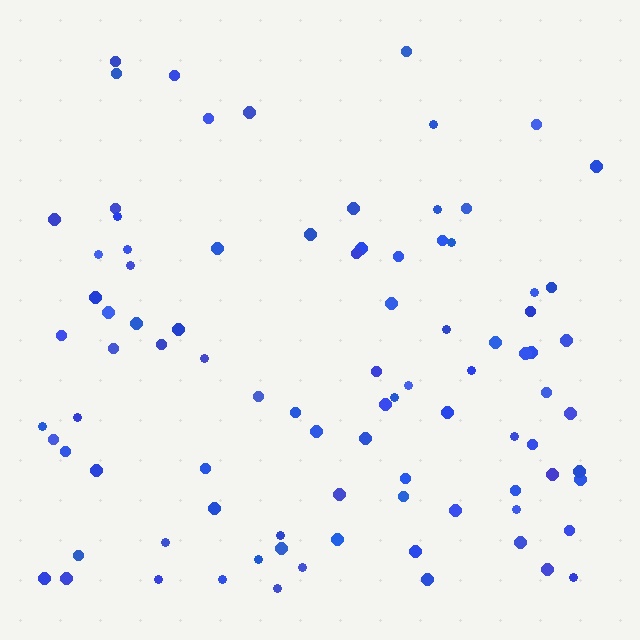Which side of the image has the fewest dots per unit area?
The top.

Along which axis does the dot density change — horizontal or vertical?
Vertical.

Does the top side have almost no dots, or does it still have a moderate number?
Still a moderate number, just noticeably fewer than the bottom.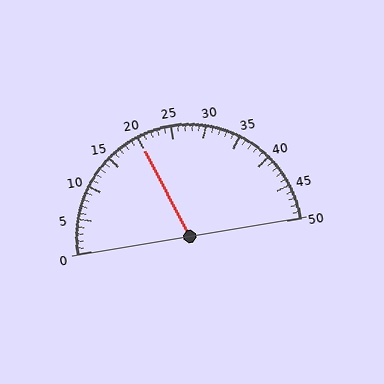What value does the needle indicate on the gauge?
The needle indicates approximately 20.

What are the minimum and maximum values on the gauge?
The gauge ranges from 0 to 50.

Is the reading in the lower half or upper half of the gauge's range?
The reading is in the lower half of the range (0 to 50).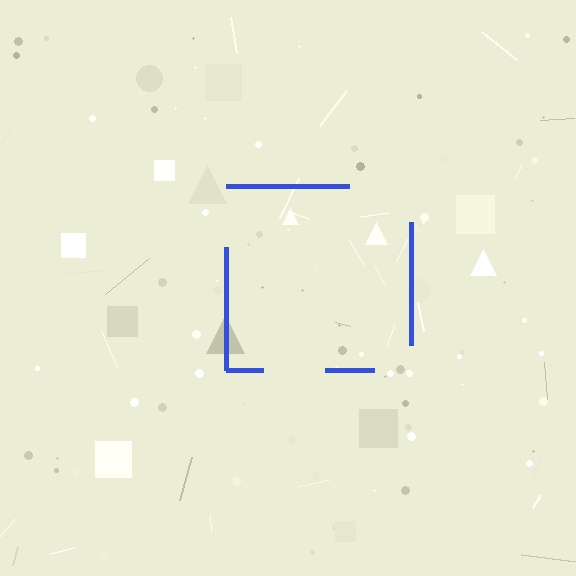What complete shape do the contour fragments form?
The contour fragments form a square.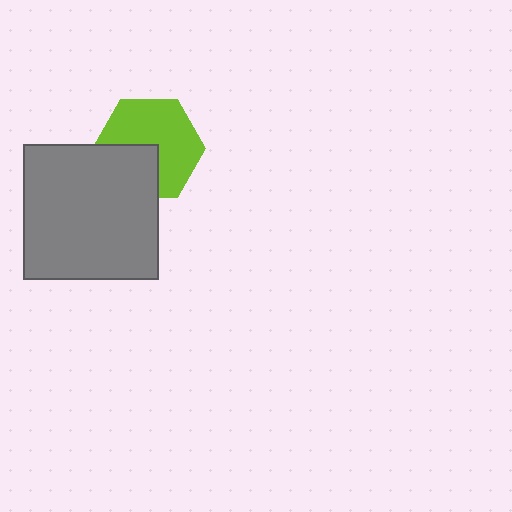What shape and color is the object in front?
The object in front is a gray square.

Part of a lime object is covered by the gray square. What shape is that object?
It is a hexagon.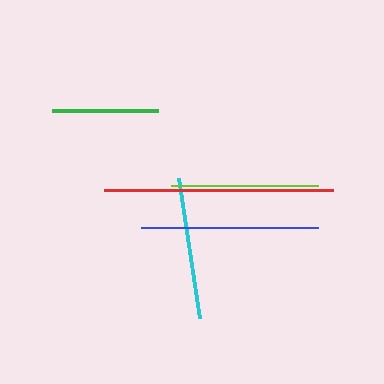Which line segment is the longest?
The red line is the longest at approximately 229 pixels.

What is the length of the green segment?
The green segment is approximately 105 pixels long.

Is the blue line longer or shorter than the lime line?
The blue line is longer than the lime line.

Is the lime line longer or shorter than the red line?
The red line is longer than the lime line.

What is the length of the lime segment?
The lime segment is approximately 147 pixels long.